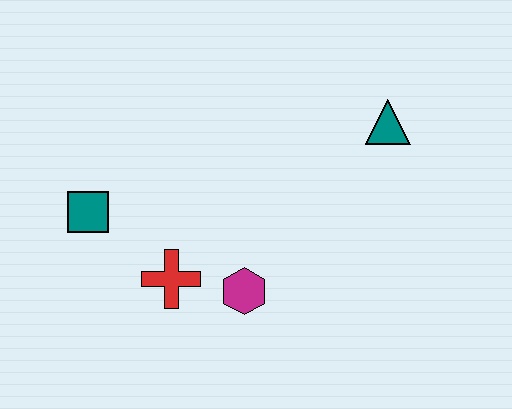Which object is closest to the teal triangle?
The magenta hexagon is closest to the teal triangle.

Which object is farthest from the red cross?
The teal triangle is farthest from the red cross.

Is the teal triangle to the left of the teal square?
No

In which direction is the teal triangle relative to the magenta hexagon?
The teal triangle is above the magenta hexagon.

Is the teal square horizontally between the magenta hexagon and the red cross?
No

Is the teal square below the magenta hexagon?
No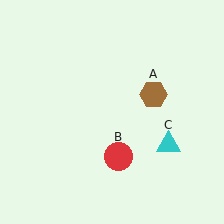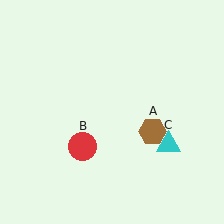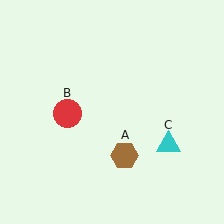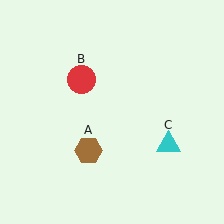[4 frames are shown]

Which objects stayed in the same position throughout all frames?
Cyan triangle (object C) remained stationary.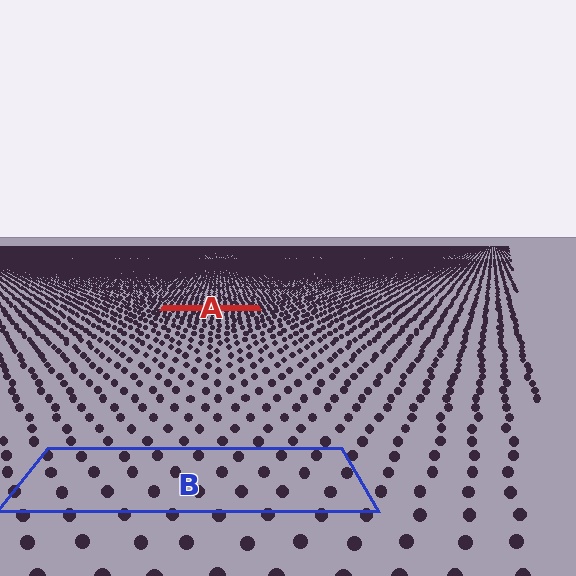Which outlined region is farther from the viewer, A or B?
Region A is farther from the viewer — the texture elements inside it appear smaller and more densely packed.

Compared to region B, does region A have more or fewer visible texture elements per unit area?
Region A has more texture elements per unit area — they are packed more densely because it is farther away.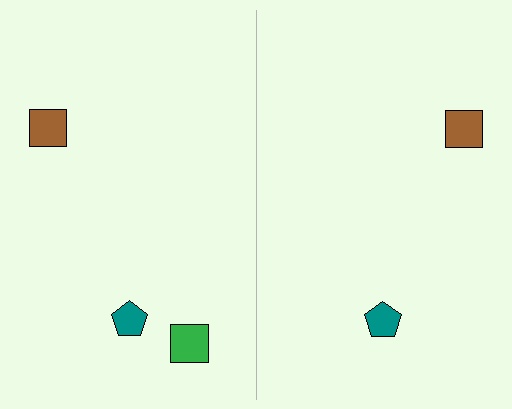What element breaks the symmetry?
A green square is missing from the right side.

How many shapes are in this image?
There are 5 shapes in this image.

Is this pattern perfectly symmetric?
No, the pattern is not perfectly symmetric. A green square is missing from the right side.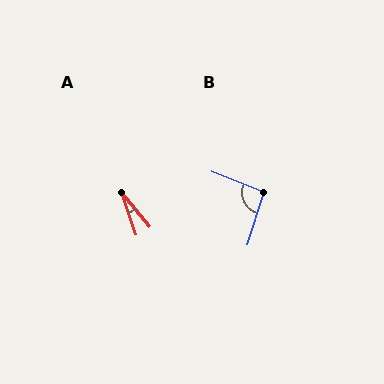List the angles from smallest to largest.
A (20°), B (94°).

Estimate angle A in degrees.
Approximately 20 degrees.